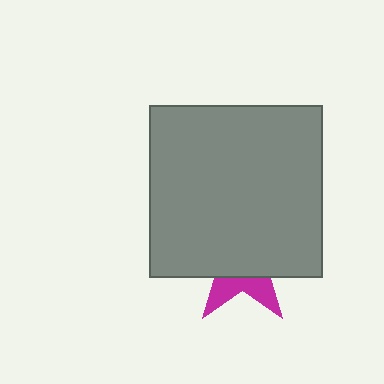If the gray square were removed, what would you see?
You would see the complete magenta star.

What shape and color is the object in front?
The object in front is a gray square.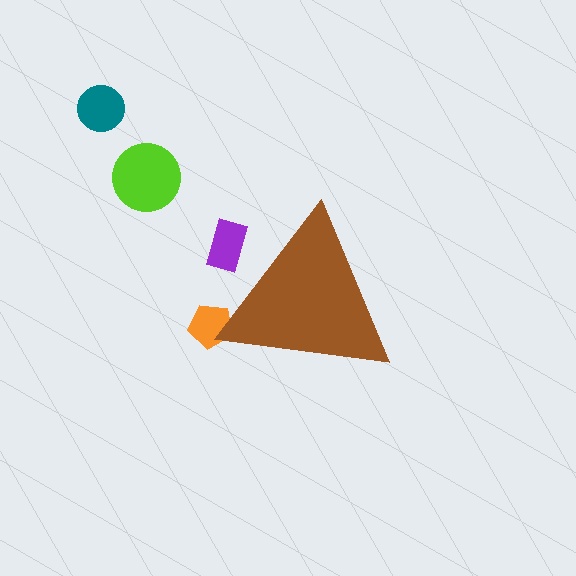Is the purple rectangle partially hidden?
Yes, the purple rectangle is partially hidden behind the brown triangle.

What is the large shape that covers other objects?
A brown triangle.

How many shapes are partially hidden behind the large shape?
2 shapes are partially hidden.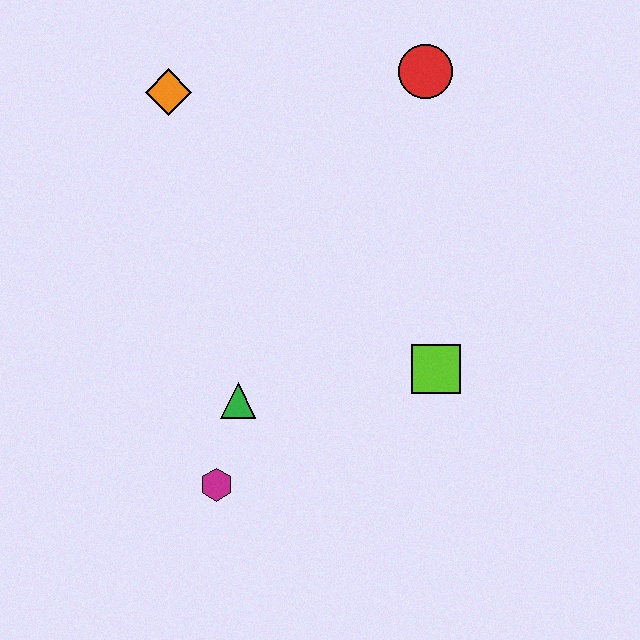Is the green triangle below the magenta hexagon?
No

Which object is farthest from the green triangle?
The red circle is farthest from the green triangle.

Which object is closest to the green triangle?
The magenta hexagon is closest to the green triangle.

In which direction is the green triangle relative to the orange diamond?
The green triangle is below the orange diamond.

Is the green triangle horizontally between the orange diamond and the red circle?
Yes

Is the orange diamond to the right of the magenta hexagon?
No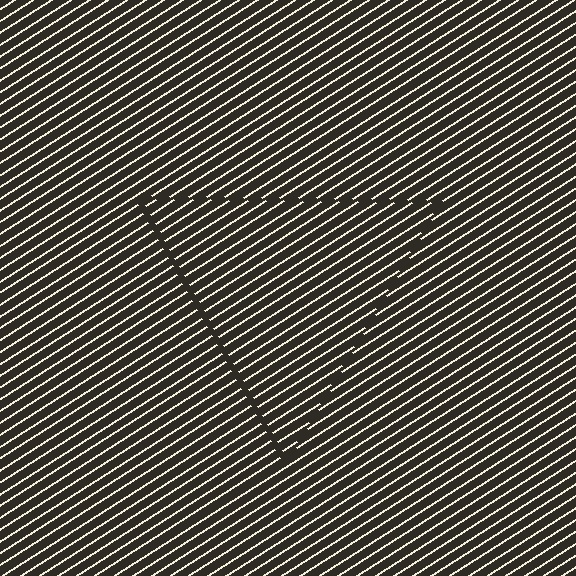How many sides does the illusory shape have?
3 sides — the line-ends trace a triangle.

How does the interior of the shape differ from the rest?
The interior of the shape contains the same grating, shifted by half a period — the contour is defined by the phase discontinuity where line-ends from the inner and outer gratings abut.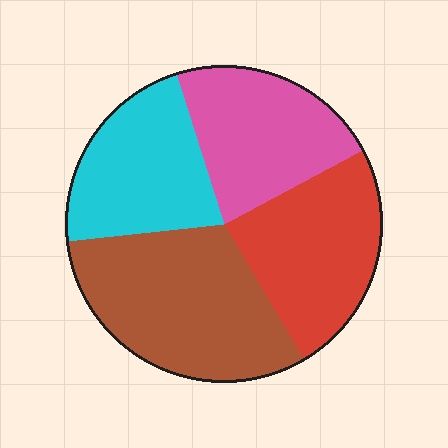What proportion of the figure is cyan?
Cyan covers about 20% of the figure.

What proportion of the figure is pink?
Pink takes up less than a quarter of the figure.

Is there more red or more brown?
Brown.